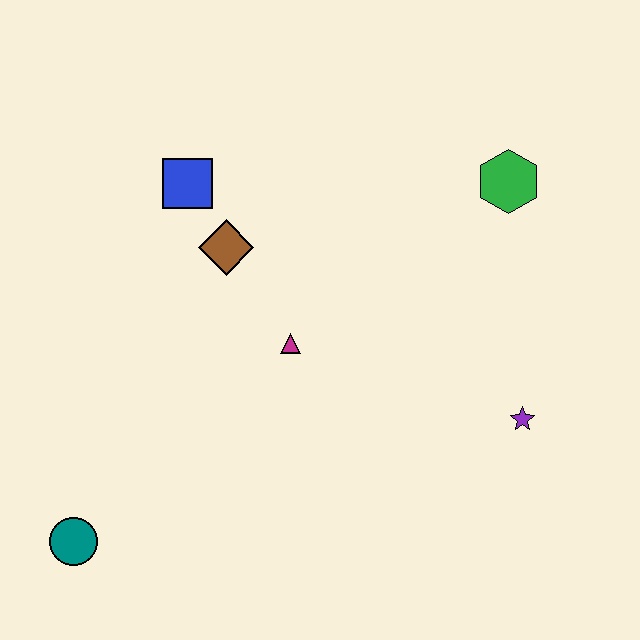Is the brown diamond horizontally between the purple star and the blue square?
Yes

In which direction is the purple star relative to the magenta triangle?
The purple star is to the right of the magenta triangle.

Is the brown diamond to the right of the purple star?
No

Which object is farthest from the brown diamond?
The purple star is farthest from the brown diamond.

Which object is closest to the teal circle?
The magenta triangle is closest to the teal circle.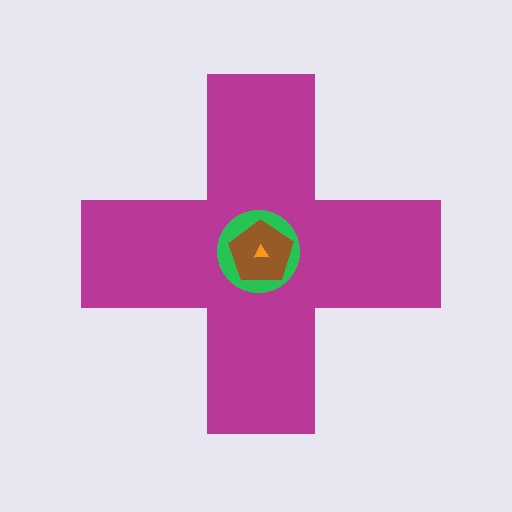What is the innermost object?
The orange triangle.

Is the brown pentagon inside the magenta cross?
Yes.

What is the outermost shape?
The magenta cross.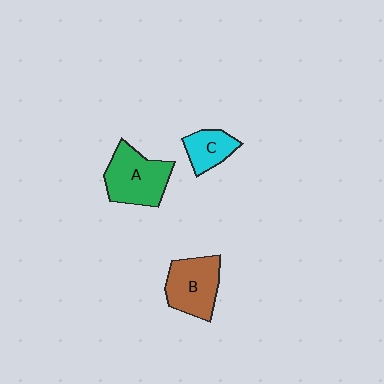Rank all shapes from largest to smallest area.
From largest to smallest: A (green), B (brown), C (cyan).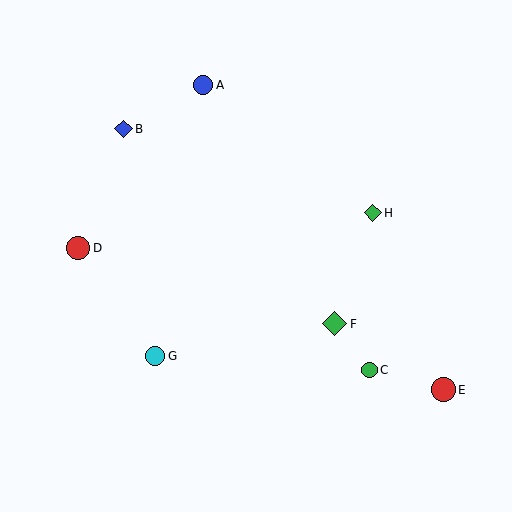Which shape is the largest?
The green diamond (labeled F) is the largest.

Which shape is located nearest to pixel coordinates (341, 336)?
The green diamond (labeled F) at (335, 324) is nearest to that location.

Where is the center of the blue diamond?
The center of the blue diamond is at (124, 129).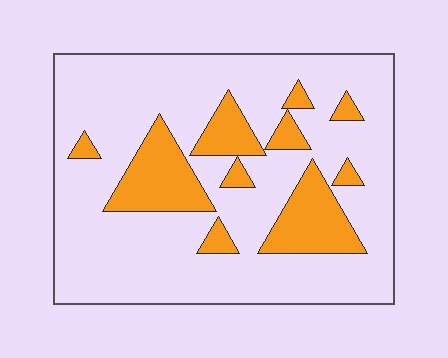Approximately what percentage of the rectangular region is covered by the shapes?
Approximately 20%.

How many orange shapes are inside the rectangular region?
10.